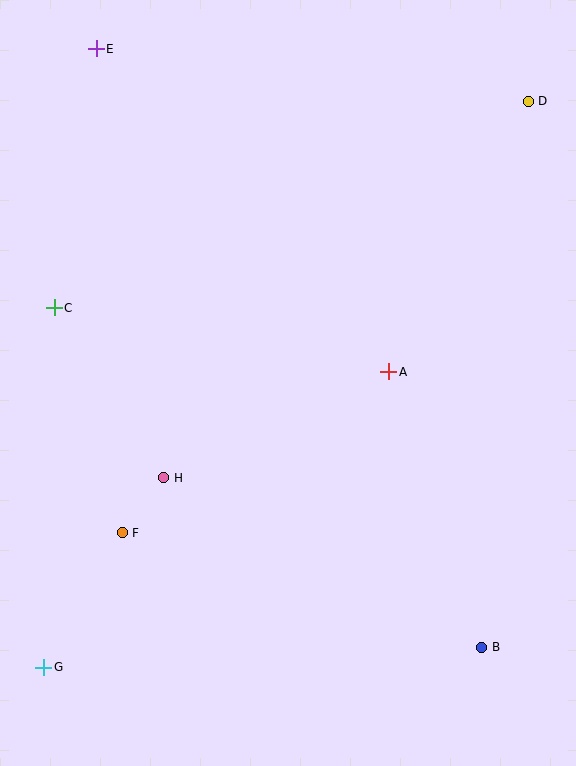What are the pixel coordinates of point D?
Point D is at (528, 101).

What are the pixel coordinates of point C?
Point C is at (54, 308).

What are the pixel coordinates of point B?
Point B is at (482, 647).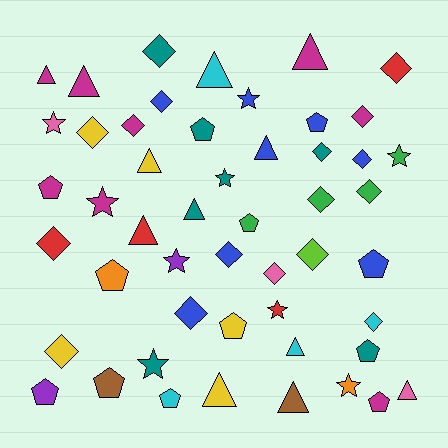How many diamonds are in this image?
There are 17 diamonds.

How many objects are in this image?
There are 50 objects.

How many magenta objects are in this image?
There are 8 magenta objects.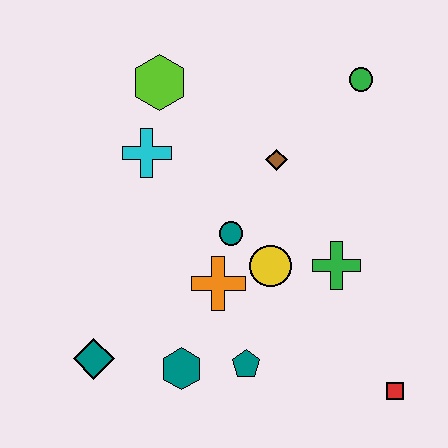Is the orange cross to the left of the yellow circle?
Yes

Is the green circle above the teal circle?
Yes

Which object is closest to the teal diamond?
The teal hexagon is closest to the teal diamond.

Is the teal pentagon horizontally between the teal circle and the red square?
Yes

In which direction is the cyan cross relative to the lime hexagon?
The cyan cross is below the lime hexagon.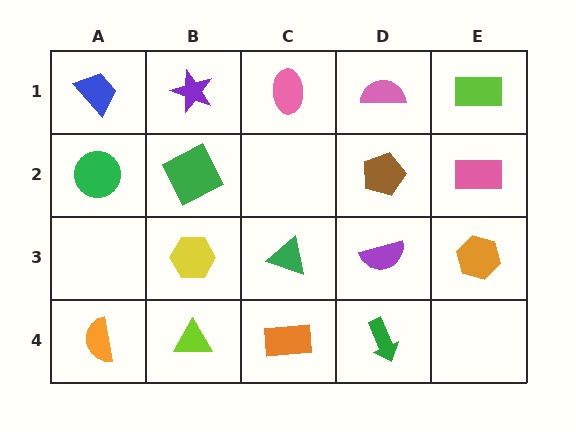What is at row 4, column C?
An orange rectangle.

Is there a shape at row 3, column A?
No, that cell is empty.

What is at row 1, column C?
A pink ellipse.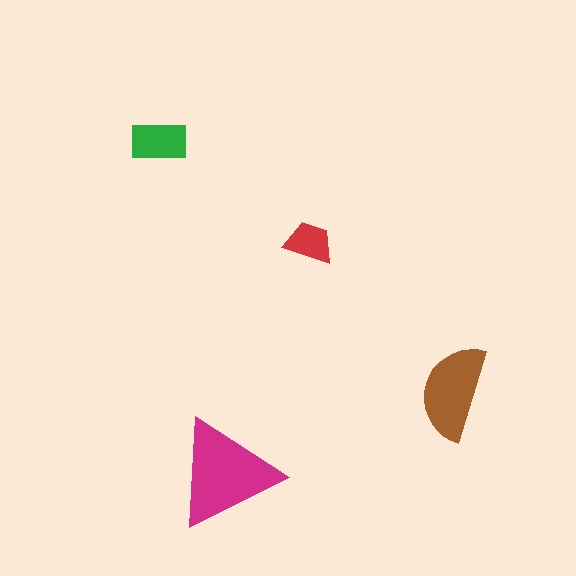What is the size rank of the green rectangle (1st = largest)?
3rd.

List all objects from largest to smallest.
The magenta triangle, the brown semicircle, the green rectangle, the red trapezoid.